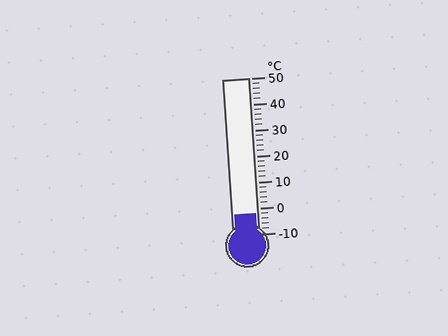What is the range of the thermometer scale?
The thermometer scale ranges from -10°C to 50°C.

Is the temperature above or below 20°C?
The temperature is below 20°C.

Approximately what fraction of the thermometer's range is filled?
The thermometer is filled to approximately 15% of its range.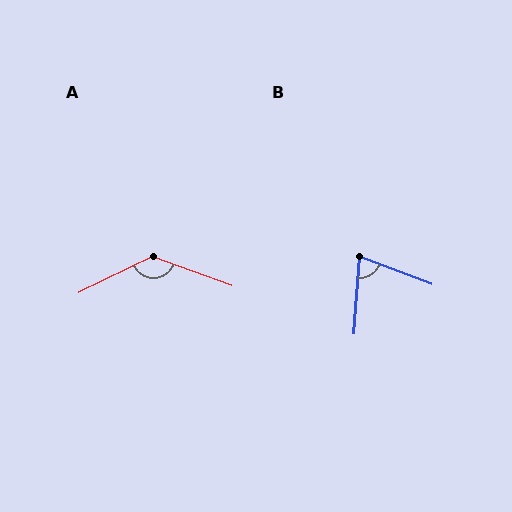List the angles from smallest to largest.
B (74°), A (134°).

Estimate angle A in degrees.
Approximately 134 degrees.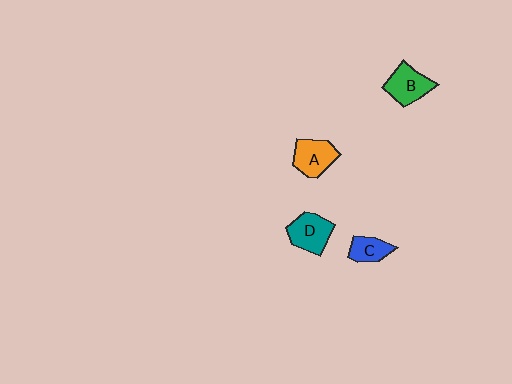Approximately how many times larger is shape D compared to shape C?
Approximately 1.5 times.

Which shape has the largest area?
Shape D (teal).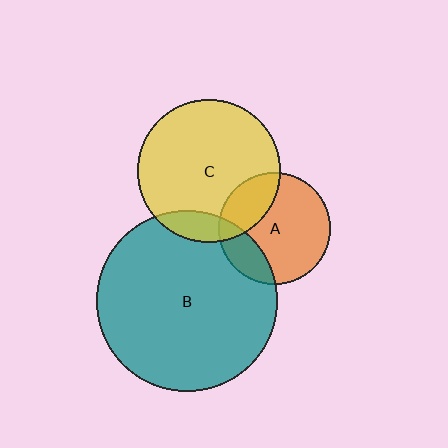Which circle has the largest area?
Circle B (teal).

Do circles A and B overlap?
Yes.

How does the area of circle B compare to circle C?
Approximately 1.6 times.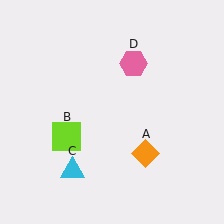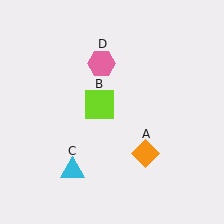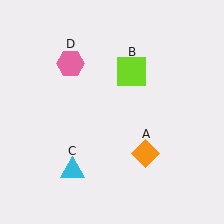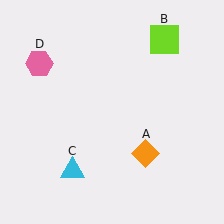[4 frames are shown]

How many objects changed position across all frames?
2 objects changed position: lime square (object B), pink hexagon (object D).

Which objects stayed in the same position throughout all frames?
Orange diamond (object A) and cyan triangle (object C) remained stationary.